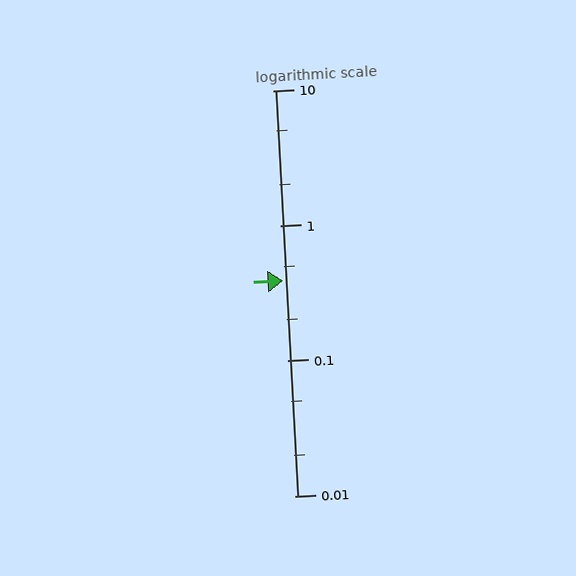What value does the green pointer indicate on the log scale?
The pointer indicates approximately 0.39.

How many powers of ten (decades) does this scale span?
The scale spans 3 decades, from 0.01 to 10.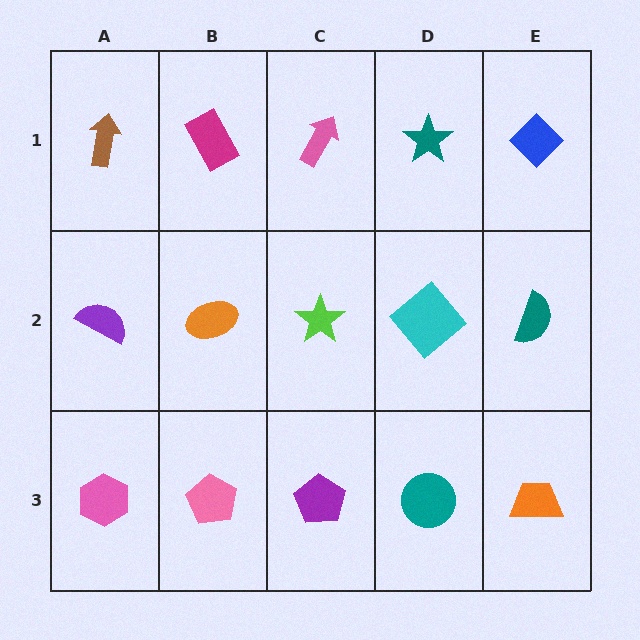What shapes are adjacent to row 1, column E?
A teal semicircle (row 2, column E), a teal star (row 1, column D).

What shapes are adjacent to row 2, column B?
A magenta rectangle (row 1, column B), a pink pentagon (row 3, column B), a purple semicircle (row 2, column A), a lime star (row 2, column C).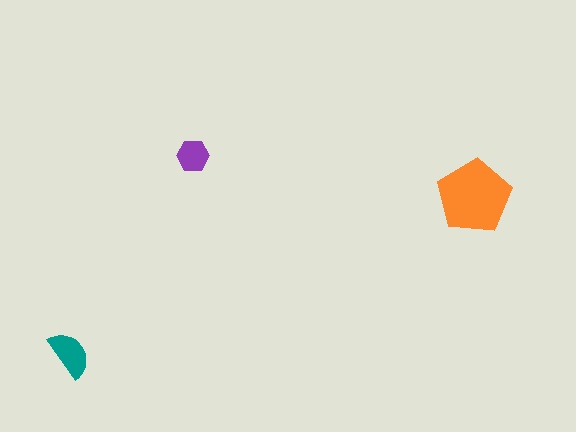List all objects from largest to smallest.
The orange pentagon, the teal semicircle, the purple hexagon.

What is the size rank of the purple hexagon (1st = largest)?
3rd.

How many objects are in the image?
There are 3 objects in the image.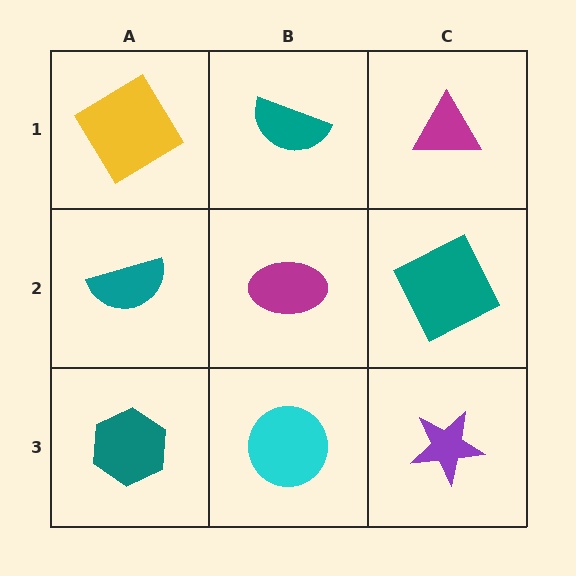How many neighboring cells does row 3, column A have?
2.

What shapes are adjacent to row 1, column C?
A teal square (row 2, column C), a teal semicircle (row 1, column B).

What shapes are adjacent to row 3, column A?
A teal semicircle (row 2, column A), a cyan circle (row 3, column B).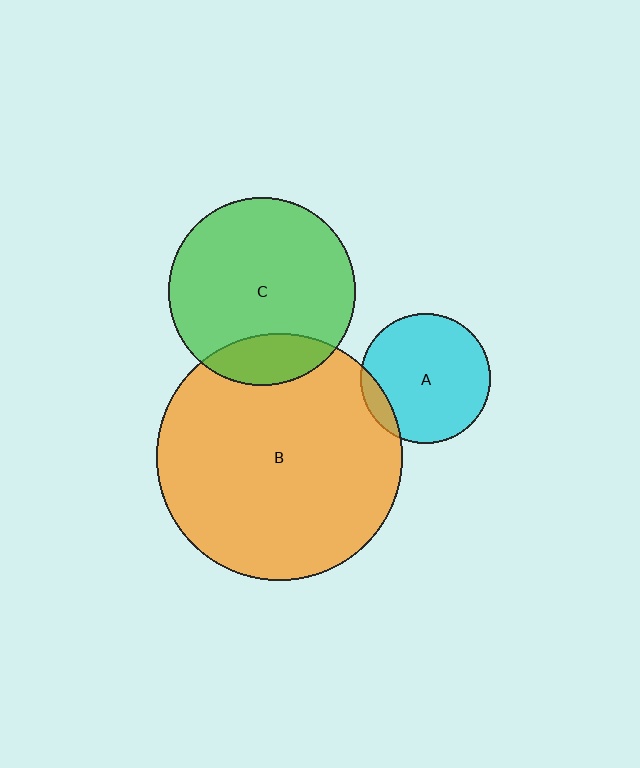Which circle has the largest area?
Circle B (orange).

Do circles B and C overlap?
Yes.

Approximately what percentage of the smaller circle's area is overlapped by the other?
Approximately 15%.